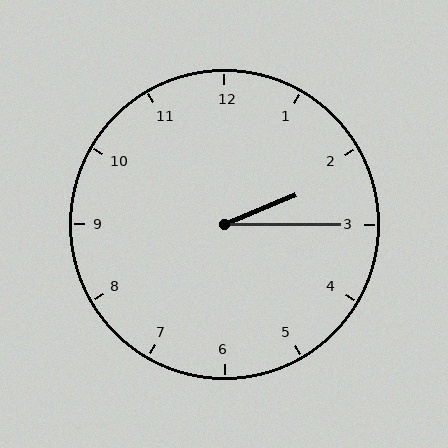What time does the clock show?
2:15.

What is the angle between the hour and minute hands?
Approximately 22 degrees.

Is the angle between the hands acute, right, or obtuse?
It is acute.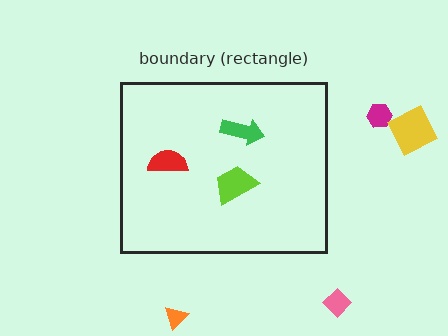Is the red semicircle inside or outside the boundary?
Inside.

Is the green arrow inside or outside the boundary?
Inside.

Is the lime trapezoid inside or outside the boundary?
Inside.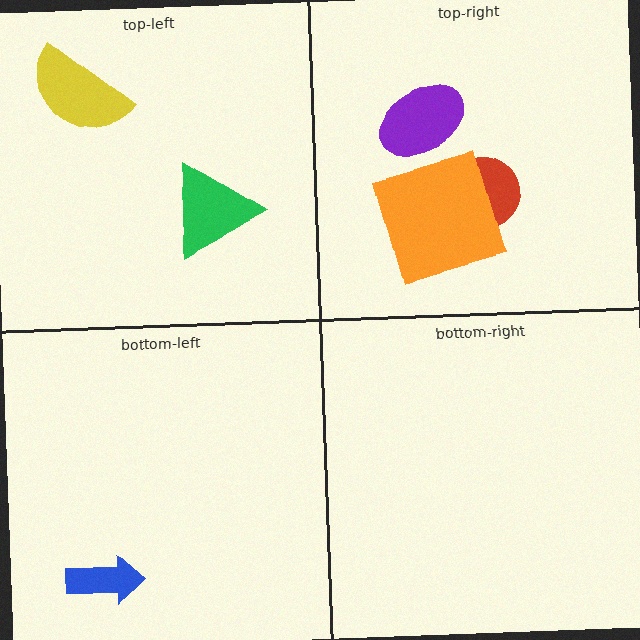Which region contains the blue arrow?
The bottom-left region.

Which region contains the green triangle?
The top-left region.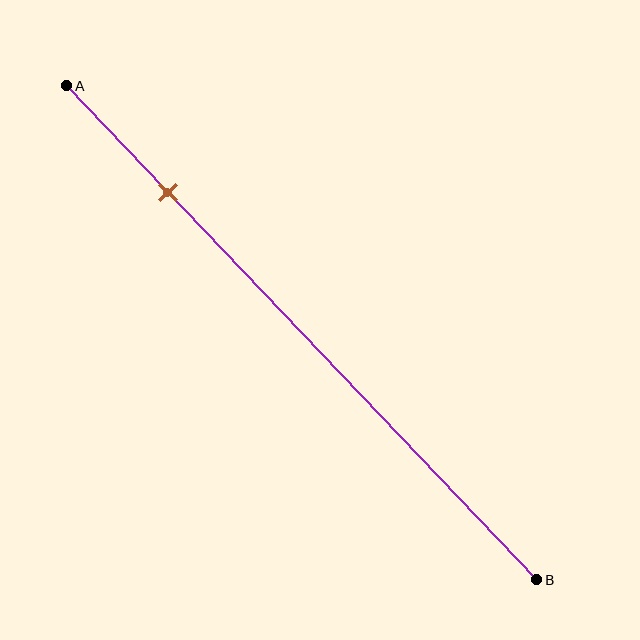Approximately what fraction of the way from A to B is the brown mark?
The brown mark is approximately 20% of the way from A to B.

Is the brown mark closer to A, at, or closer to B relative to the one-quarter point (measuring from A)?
The brown mark is closer to point A than the one-quarter point of segment AB.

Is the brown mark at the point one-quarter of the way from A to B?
No, the mark is at about 20% from A, not at the 25% one-quarter point.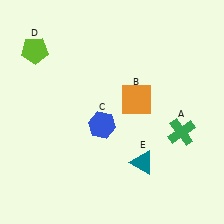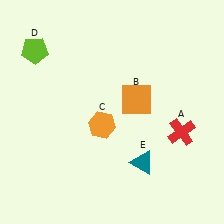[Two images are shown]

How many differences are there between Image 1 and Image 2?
There are 2 differences between the two images.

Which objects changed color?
A changed from green to red. C changed from blue to orange.